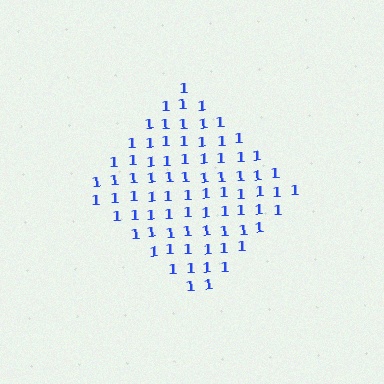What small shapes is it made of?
It is made of small digit 1's.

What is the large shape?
The large shape is a diamond.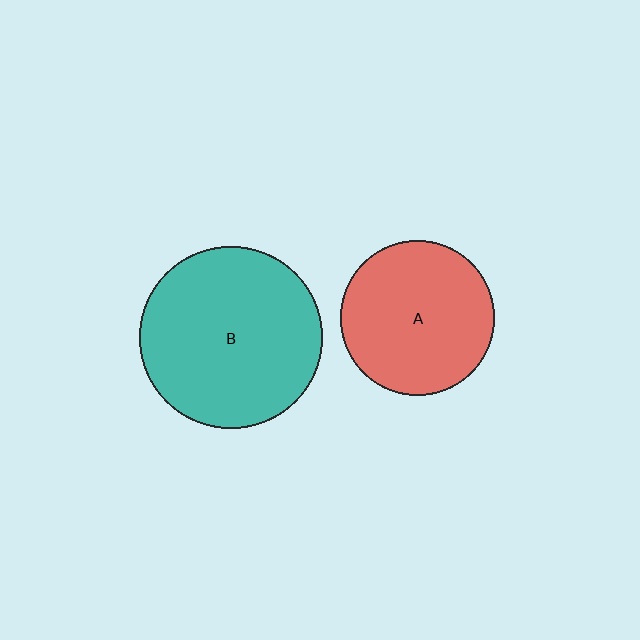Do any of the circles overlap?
No, none of the circles overlap.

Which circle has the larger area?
Circle B (teal).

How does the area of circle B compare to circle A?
Approximately 1.4 times.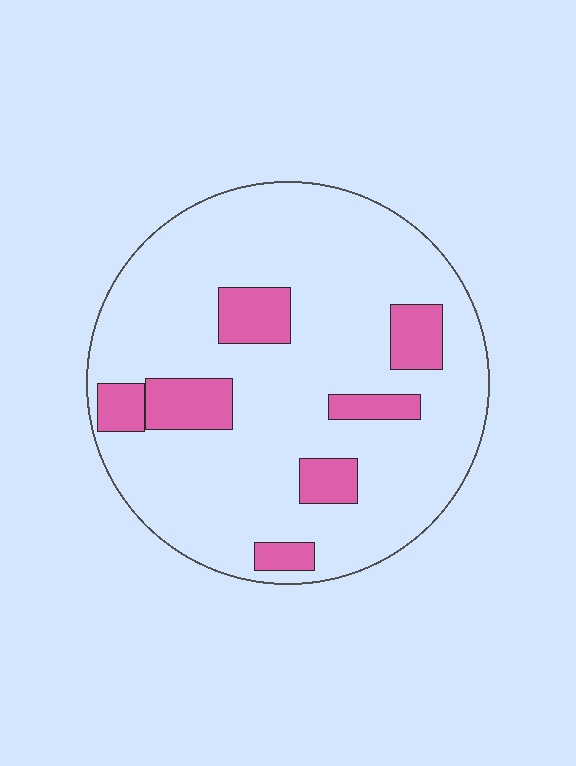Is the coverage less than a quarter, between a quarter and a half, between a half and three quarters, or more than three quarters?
Less than a quarter.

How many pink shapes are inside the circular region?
7.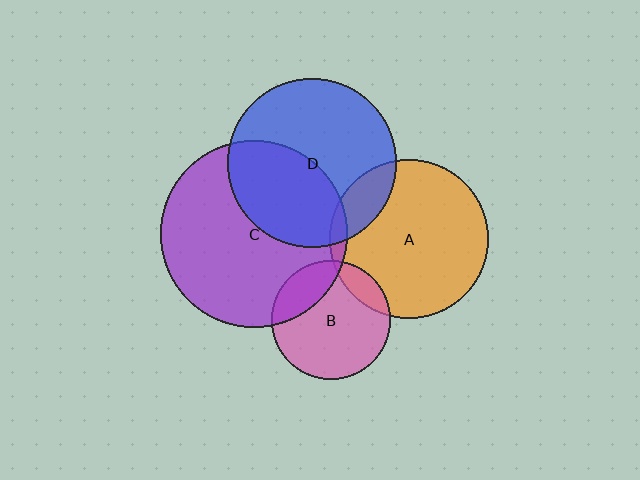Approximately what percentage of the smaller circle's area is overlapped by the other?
Approximately 15%.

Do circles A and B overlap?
Yes.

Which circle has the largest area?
Circle C (purple).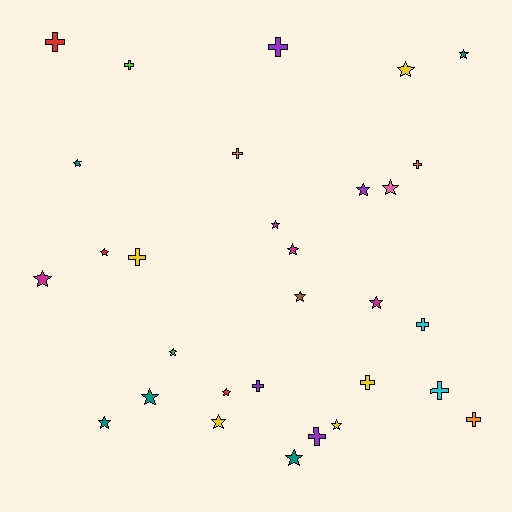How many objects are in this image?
There are 30 objects.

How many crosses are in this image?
There are 12 crosses.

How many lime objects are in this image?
There is 1 lime object.